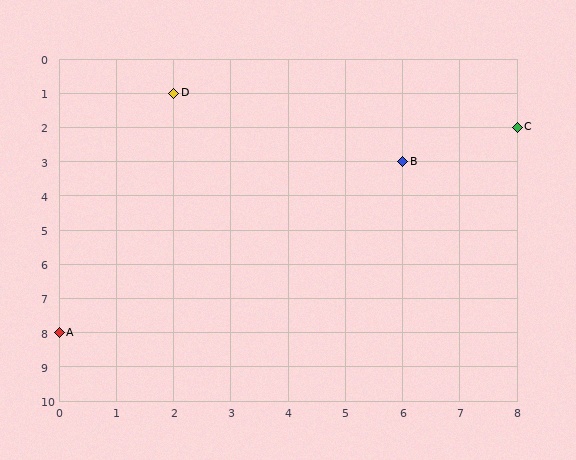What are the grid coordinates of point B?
Point B is at grid coordinates (6, 3).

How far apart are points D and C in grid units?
Points D and C are 6 columns and 1 row apart (about 6.1 grid units diagonally).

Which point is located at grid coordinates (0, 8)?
Point A is at (0, 8).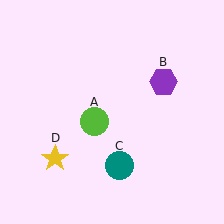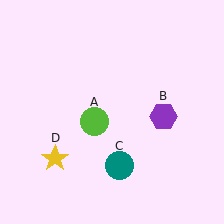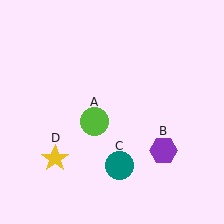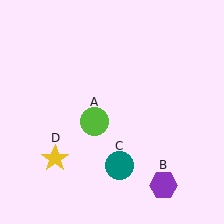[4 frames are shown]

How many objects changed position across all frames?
1 object changed position: purple hexagon (object B).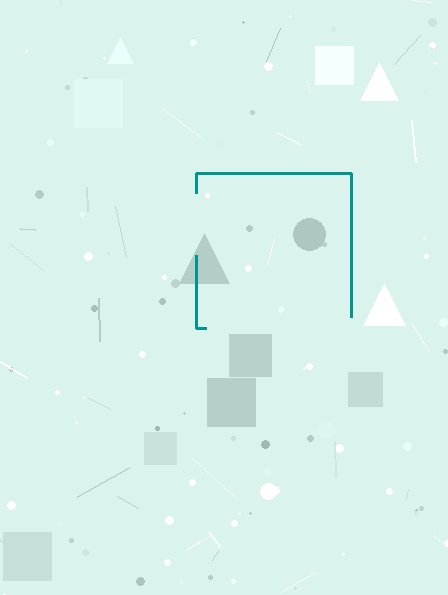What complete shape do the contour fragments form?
The contour fragments form a square.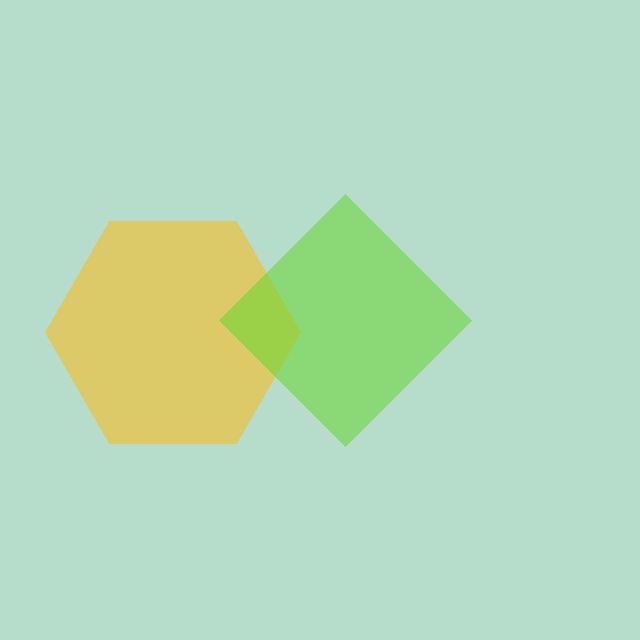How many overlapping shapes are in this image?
There are 2 overlapping shapes in the image.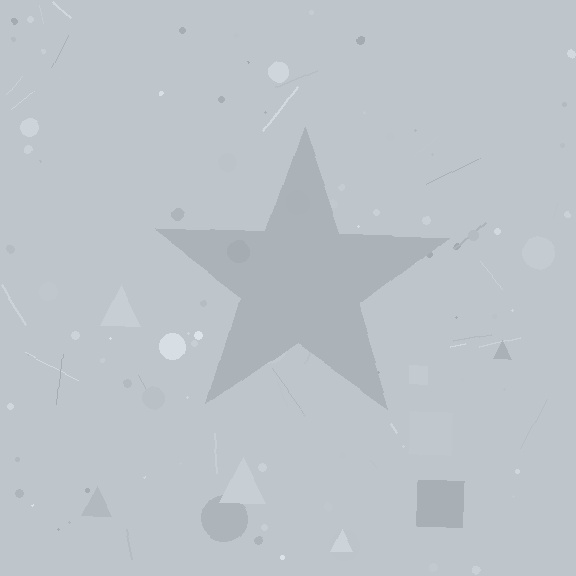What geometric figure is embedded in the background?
A star is embedded in the background.